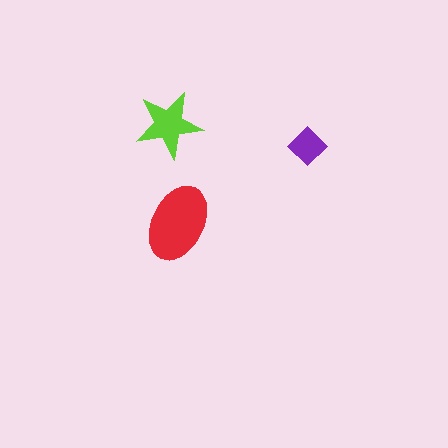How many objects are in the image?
There are 3 objects in the image.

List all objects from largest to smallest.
The red ellipse, the lime star, the purple diamond.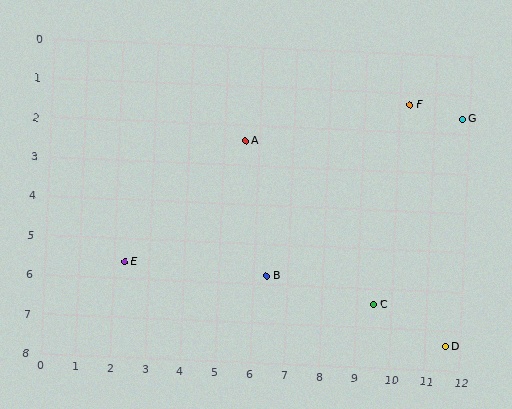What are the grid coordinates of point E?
Point E is at approximately (2.3, 5.6).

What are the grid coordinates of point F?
Point F is at approximately (10.3, 1.3).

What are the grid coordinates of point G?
Point G is at approximately (11.8, 1.6).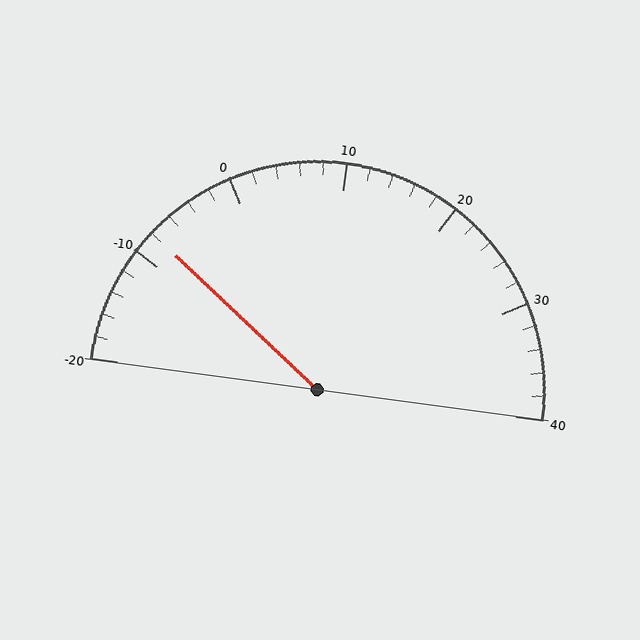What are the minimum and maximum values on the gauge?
The gauge ranges from -20 to 40.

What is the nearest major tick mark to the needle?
The nearest major tick mark is -10.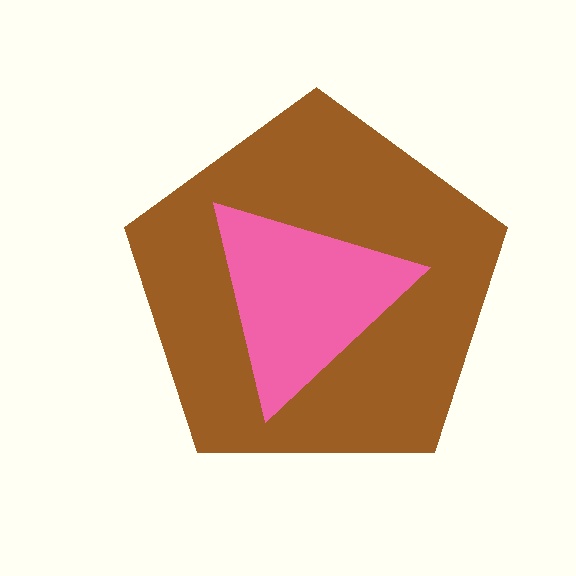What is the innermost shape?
The pink triangle.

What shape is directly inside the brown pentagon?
The pink triangle.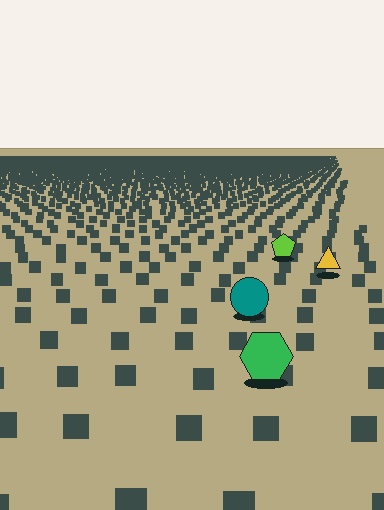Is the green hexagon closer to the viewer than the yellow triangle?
Yes. The green hexagon is closer — you can tell from the texture gradient: the ground texture is coarser near it.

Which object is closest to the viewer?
The green hexagon is closest. The texture marks near it are larger and more spread out.